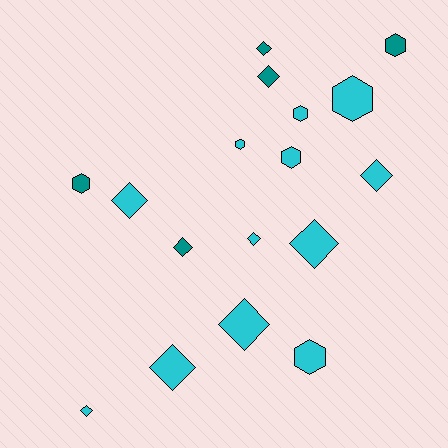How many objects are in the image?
There are 17 objects.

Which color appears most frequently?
Cyan, with 12 objects.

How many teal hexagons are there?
There are 2 teal hexagons.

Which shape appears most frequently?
Diamond, with 10 objects.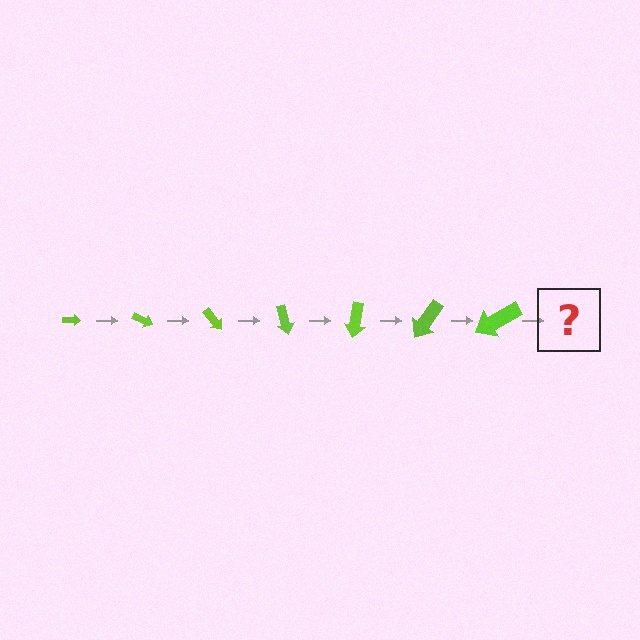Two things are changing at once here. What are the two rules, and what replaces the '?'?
The two rules are that the arrow grows larger each step and it rotates 25 degrees each step. The '?' should be an arrow, larger than the previous one and rotated 175 degrees from the start.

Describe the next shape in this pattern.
It should be an arrow, larger than the previous one and rotated 175 degrees from the start.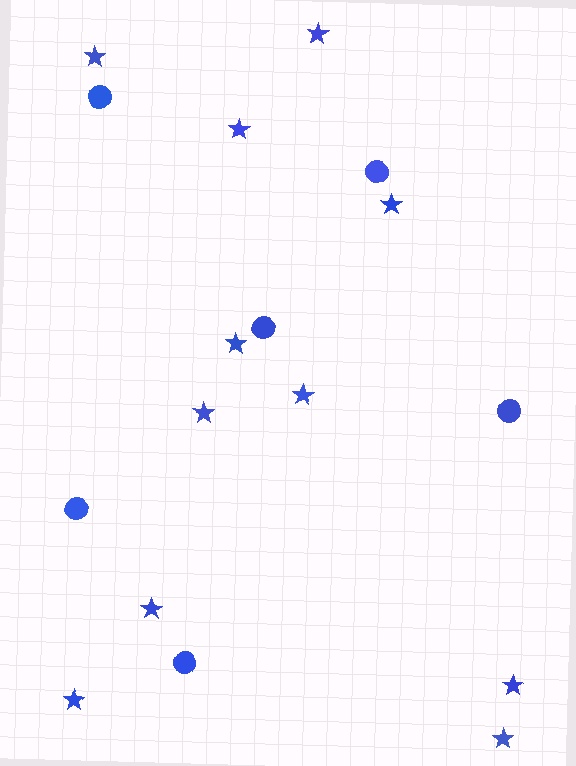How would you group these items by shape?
There are 2 groups: one group of stars (11) and one group of circles (6).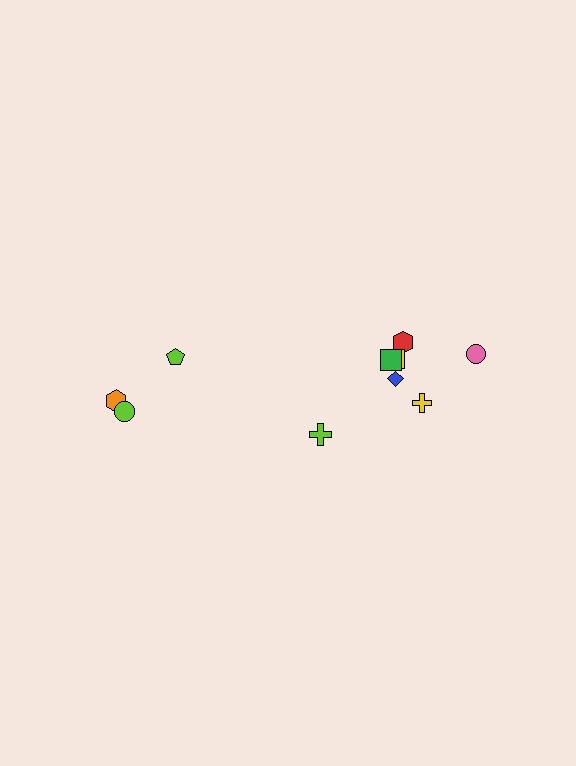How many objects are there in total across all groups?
There are 10 objects.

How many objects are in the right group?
There are 7 objects.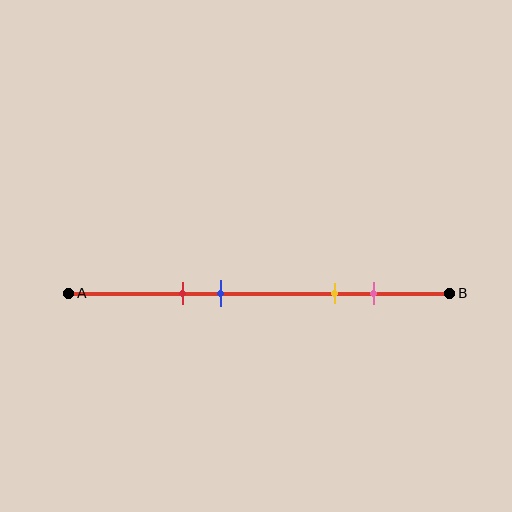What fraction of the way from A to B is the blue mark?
The blue mark is approximately 40% (0.4) of the way from A to B.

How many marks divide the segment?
There are 4 marks dividing the segment.